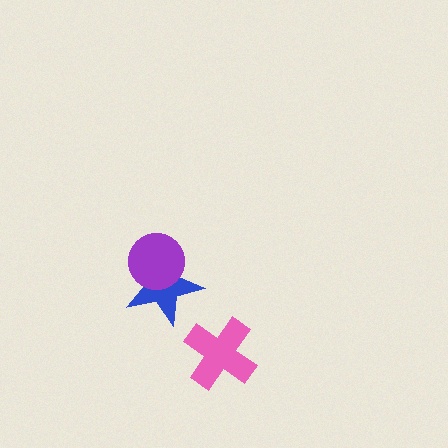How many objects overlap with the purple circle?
1 object overlaps with the purple circle.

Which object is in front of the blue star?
The purple circle is in front of the blue star.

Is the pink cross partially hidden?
No, no other shape covers it.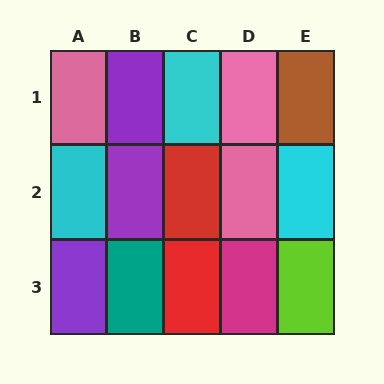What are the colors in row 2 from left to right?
Cyan, purple, red, pink, cyan.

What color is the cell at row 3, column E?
Lime.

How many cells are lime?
1 cell is lime.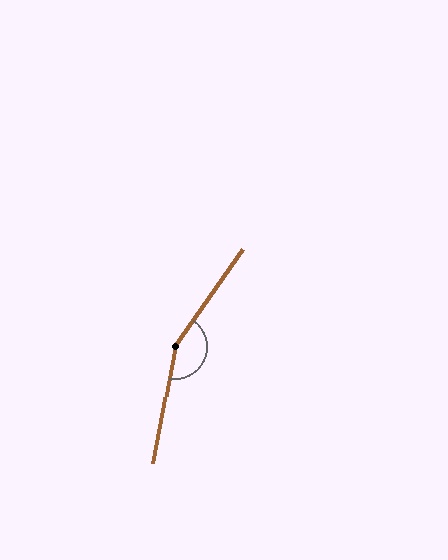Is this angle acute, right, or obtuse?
It is obtuse.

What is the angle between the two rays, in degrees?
Approximately 155 degrees.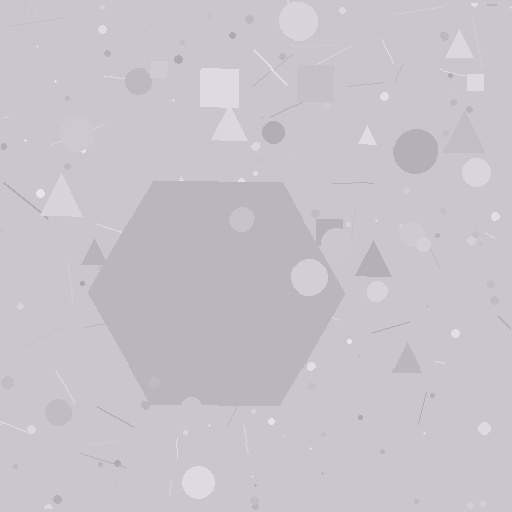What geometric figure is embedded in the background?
A hexagon is embedded in the background.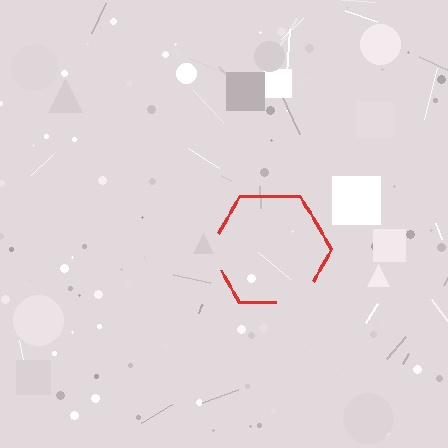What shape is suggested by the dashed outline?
The dashed outline suggests a hexagon.